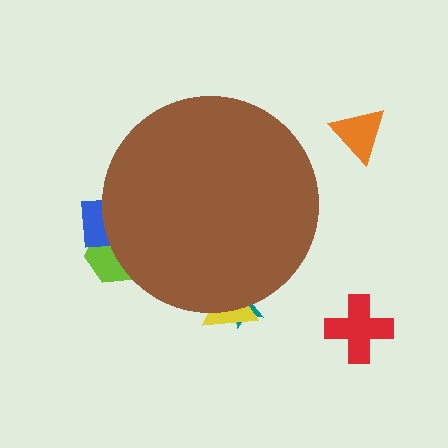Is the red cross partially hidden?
No, the red cross is fully visible.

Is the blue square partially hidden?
Yes, the blue square is partially hidden behind the brown circle.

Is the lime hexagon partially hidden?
Yes, the lime hexagon is partially hidden behind the brown circle.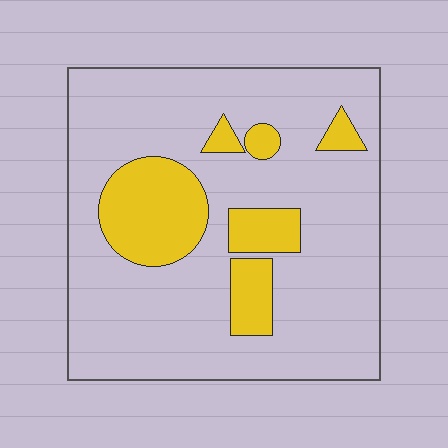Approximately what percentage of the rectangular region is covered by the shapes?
Approximately 20%.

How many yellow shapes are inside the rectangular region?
6.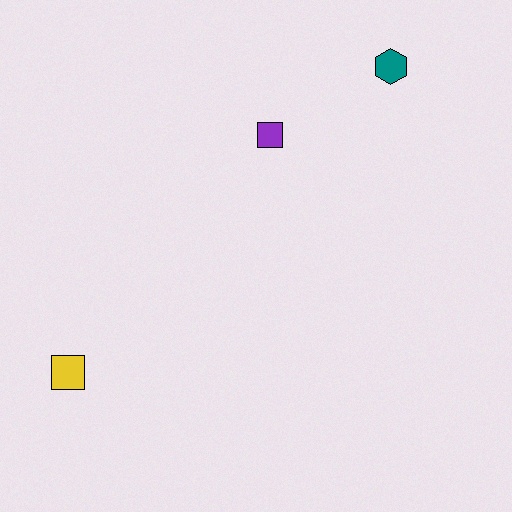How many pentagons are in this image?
There are no pentagons.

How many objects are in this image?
There are 3 objects.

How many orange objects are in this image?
There are no orange objects.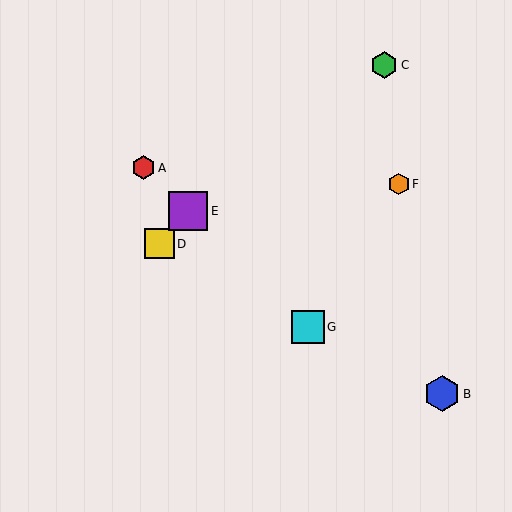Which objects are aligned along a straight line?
Objects A, E, G are aligned along a straight line.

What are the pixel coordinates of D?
Object D is at (159, 244).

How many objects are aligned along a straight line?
3 objects (A, E, G) are aligned along a straight line.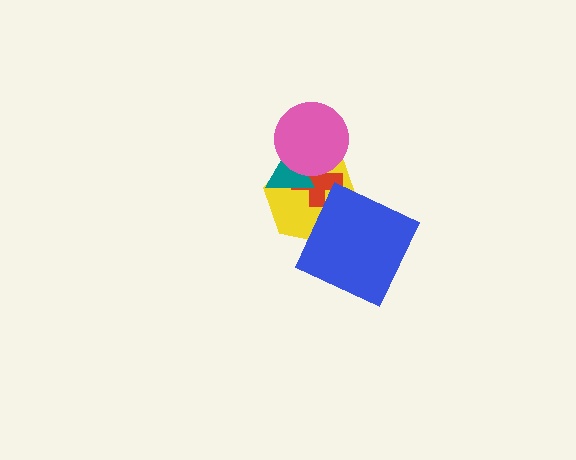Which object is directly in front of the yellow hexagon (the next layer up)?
The red cross is directly in front of the yellow hexagon.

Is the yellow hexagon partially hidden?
Yes, it is partially covered by another shape.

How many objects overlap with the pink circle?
3 objects overlap with the pink circle.